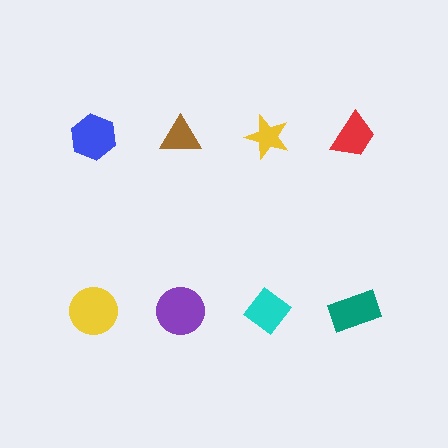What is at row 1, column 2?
A brown triangle.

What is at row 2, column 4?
A teal rectangle.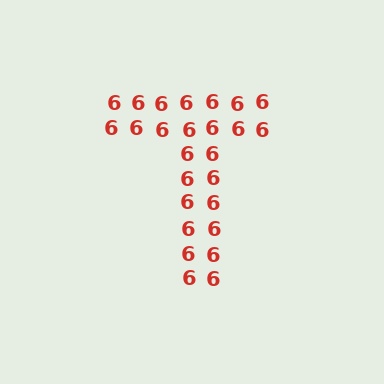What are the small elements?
The small elements are digit 6's.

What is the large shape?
The large shape is the letter T.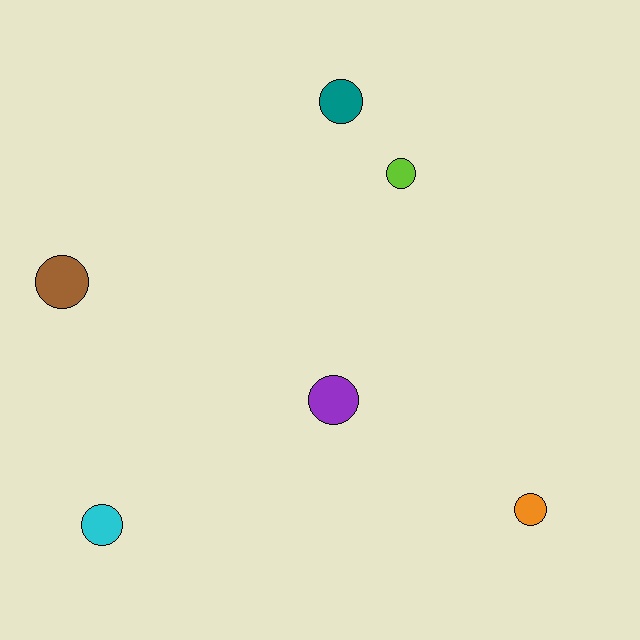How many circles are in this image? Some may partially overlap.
There are 6 circles.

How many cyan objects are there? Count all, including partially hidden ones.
There is 1 cyan object.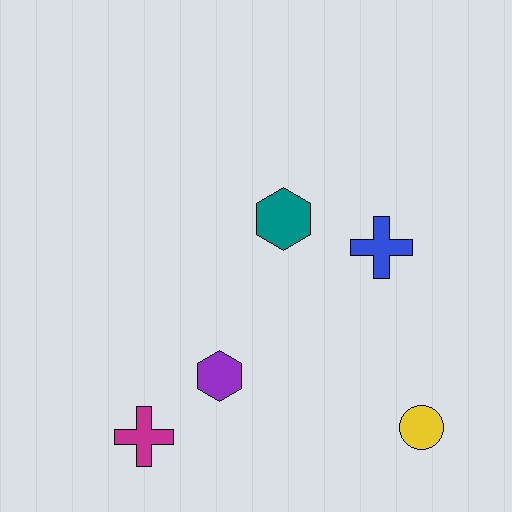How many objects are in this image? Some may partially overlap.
There are 5 objects.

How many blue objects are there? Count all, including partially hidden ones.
There is 1 blue object.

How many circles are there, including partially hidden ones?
There is 1 circle.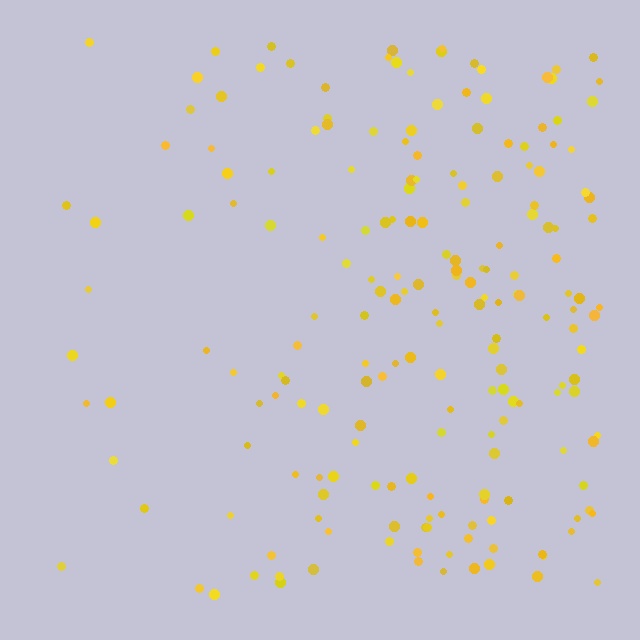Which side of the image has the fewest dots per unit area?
The left.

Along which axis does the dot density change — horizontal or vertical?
Horizontal.